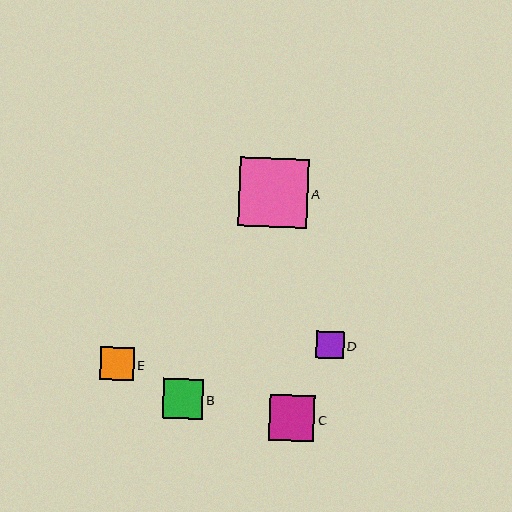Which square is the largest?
Square A is the largest with a size of approximately 69 pixels.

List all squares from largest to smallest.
From largest to smallest: A, C, B, E, D.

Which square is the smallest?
Square D is the smallest with a size of approximately 27 pixels.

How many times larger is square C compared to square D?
Square C is approximately 1.7 times the size of square D.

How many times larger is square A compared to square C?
Square A is approximately 1.5 times the size of square C.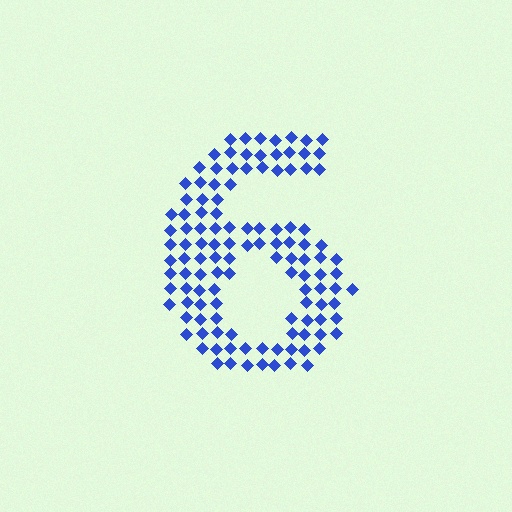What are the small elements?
The small elements are diamonds.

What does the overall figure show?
The overall figure shows the digit 6.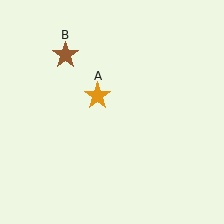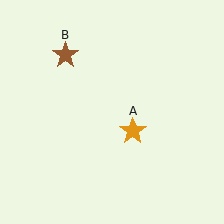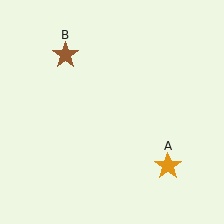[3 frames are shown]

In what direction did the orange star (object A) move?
The orange star (object A) moved down and to the right.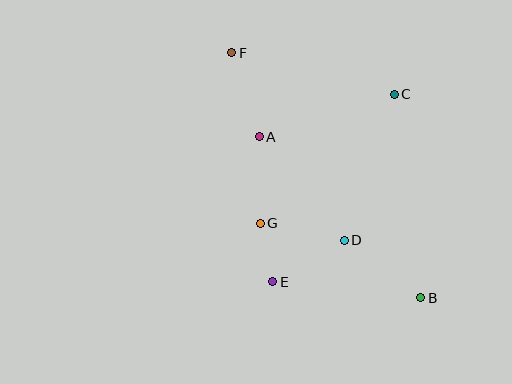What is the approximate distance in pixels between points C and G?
The distance between C and G is approximately 186 pixels.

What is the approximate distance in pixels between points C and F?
The distance between C and F is approximately 168 pixels.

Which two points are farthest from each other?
Points B and F are farthest from each other.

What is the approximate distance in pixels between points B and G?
The distance between B and G is approximately 177 pixels.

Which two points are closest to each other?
Points E and G are closest to each other.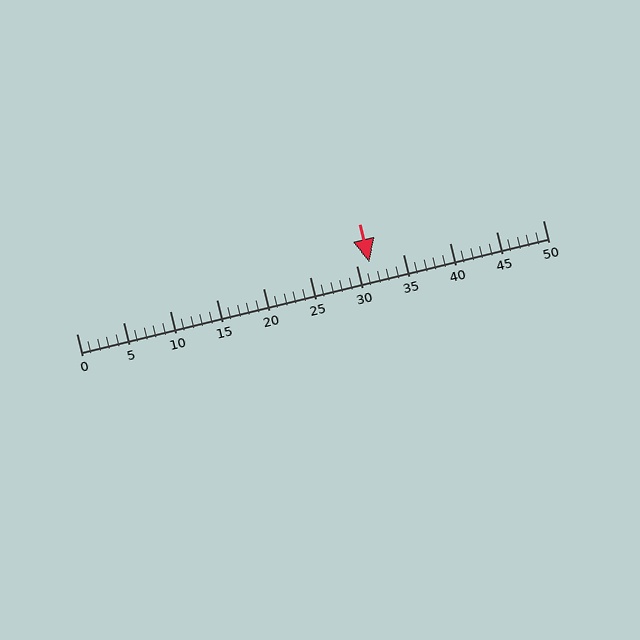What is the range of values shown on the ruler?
The ruler shows values from 0 to 50.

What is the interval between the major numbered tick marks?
The major tick marks are spaced 5 units apart.